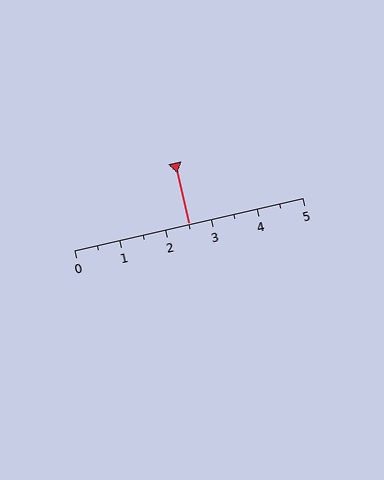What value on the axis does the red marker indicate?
The marker indicates approximately 2.5.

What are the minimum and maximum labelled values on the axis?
The axis runs from 0 to 5.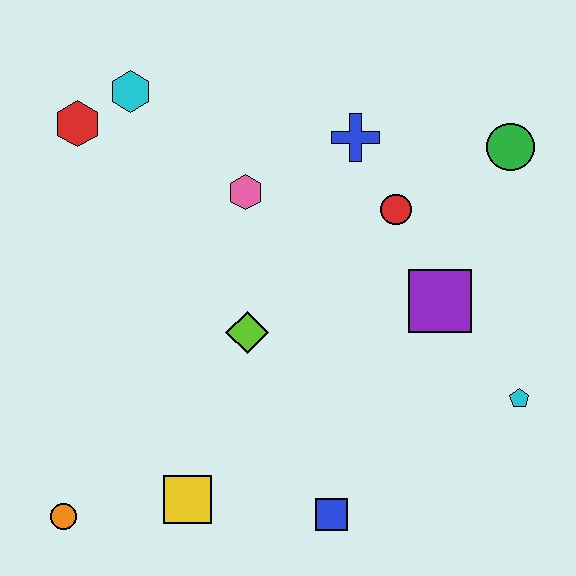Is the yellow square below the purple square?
Yes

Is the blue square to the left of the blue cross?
Yes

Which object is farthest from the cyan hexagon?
The cyan pentagon is farthest from the cyan hexagon.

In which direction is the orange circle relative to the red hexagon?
The orange circle is below the red hexagon.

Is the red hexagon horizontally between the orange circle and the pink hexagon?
Yes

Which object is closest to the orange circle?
The yellow square is closest to the orange circle.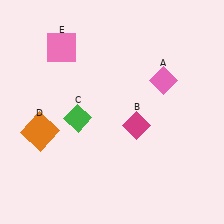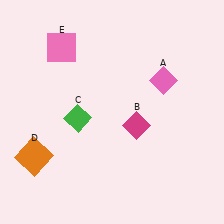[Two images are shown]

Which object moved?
The orange square (D) moved down.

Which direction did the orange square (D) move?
The orange square (D) moved down.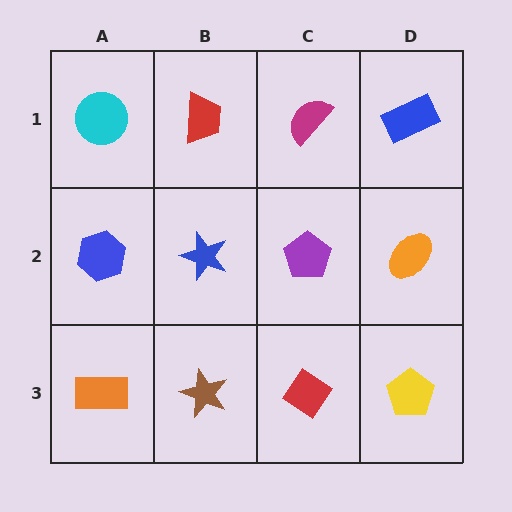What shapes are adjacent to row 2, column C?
A magenta semicircle (row 1, column C), a red diamond (row 3, column C), a blue star (row 2, column B), an orange ellipse (row 2, column D).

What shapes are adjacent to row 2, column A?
A cyan circle (row 1, column A), an orange rectangle (row 3, column A), a blue star (row 2, column B).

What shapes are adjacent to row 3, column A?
A blue hexagon (row 2, column A), a brown star (row 3, column B).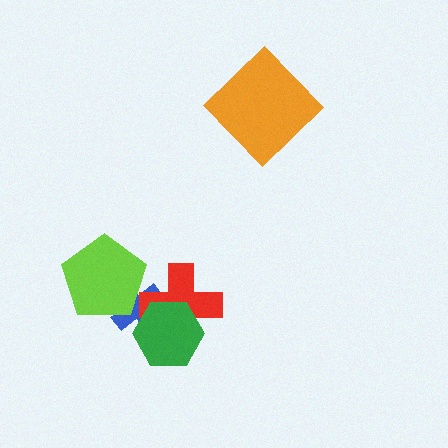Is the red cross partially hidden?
Yes, it is partially covered by another shape.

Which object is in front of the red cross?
The green hexagon is in front of the red cross.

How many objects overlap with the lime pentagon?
1 object overlaps with the lime pentagon.